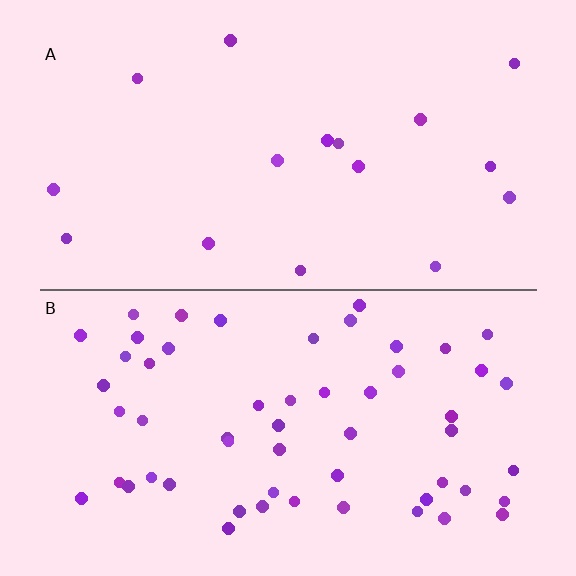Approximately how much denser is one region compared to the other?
Approximately 3.4× — region B over region A.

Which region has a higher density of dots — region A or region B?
B (the bottom).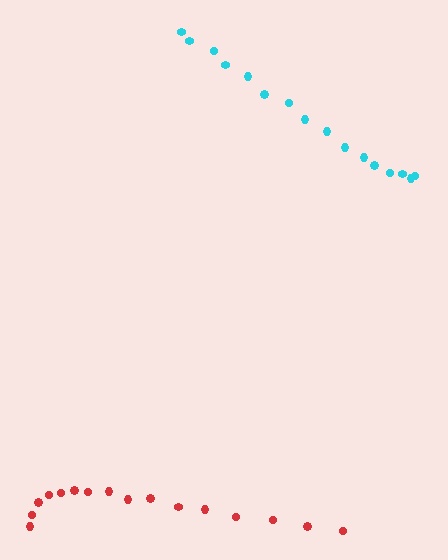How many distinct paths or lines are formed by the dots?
There are 2 distinct paths.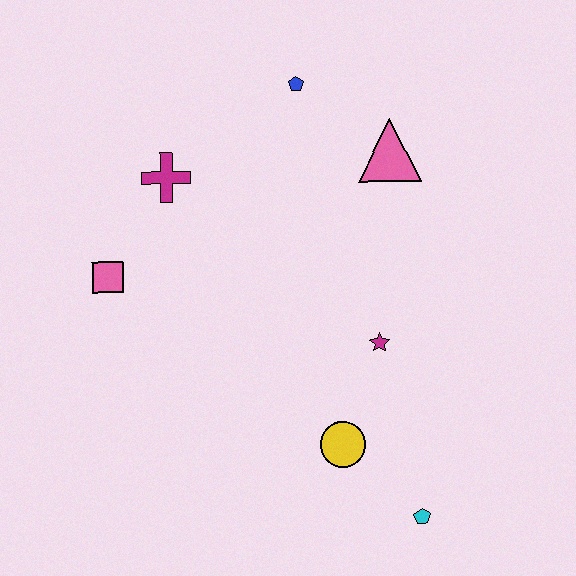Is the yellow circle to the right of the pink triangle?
No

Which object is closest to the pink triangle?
The blue pentagon is closest to the pink triangle.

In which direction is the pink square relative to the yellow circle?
The pink square is to the left of the yellow circle.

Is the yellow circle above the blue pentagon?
No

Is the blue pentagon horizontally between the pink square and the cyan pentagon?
Yes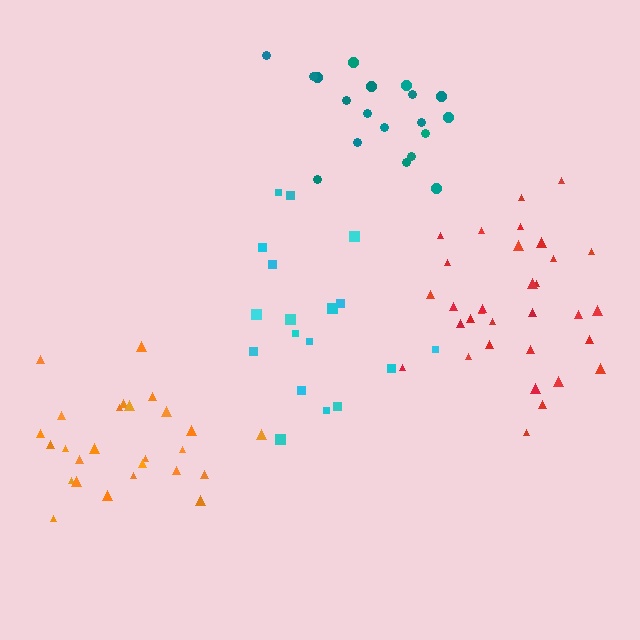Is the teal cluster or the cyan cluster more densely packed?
Teal.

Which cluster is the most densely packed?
Red.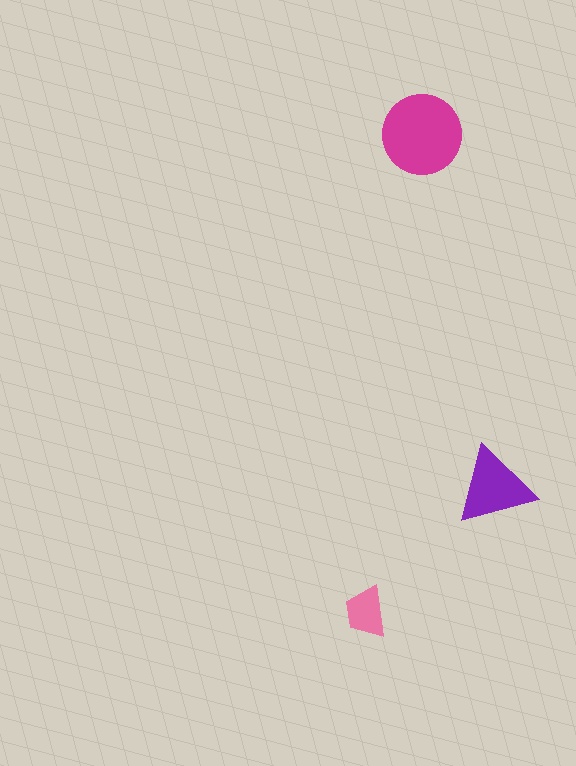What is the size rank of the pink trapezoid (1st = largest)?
3rd.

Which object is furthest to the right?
The purple triangle is rightmost.